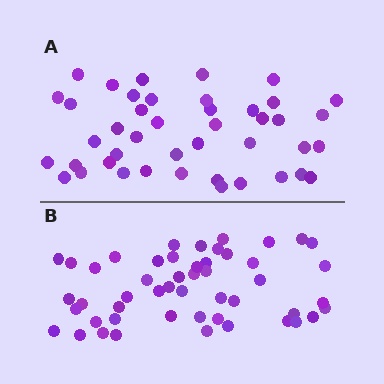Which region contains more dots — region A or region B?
Region B (the bottom region) has more dots.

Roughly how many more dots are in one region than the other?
Region B has roughly 8 or so more dots than region A.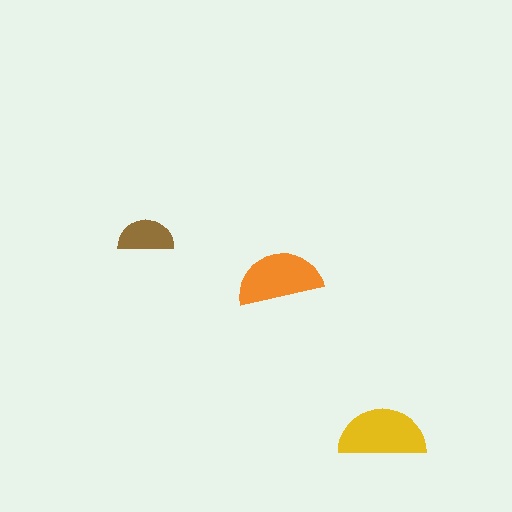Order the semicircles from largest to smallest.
the yellow one, the orange one, the brown one.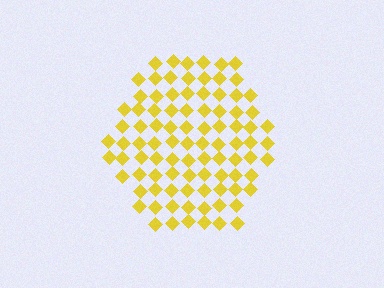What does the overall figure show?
The overall figure shows a hexagon.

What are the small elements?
The small elements are diamonds.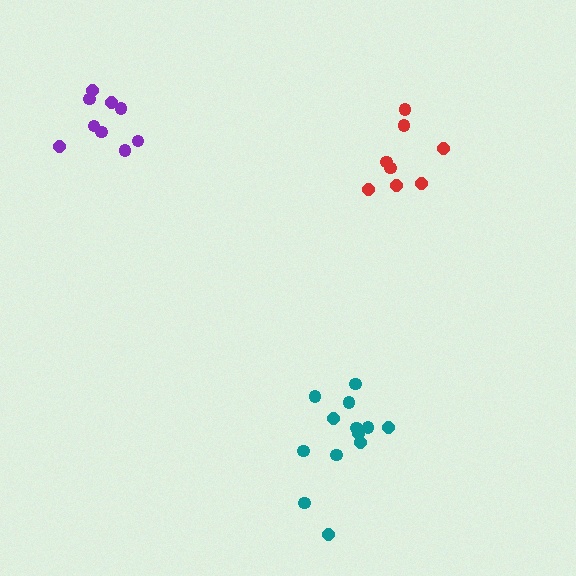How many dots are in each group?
Group 1: 8 dots, Group 2: 9 dots, Group 3: 13 dots (30 total).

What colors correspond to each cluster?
The clusters are colored: red, purple, teal.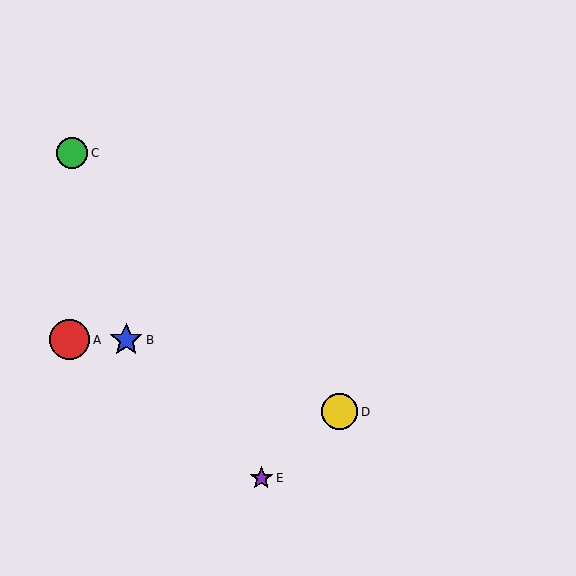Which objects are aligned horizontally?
Objects A, B are aligned horizontally.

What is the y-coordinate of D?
Object D is at y≈412.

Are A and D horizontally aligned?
No, A is at y≈340 and D is at y≈412.